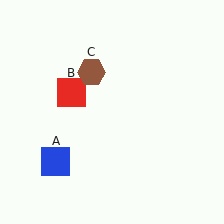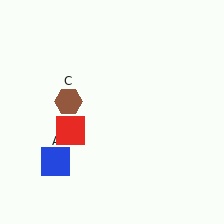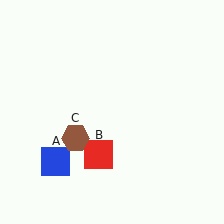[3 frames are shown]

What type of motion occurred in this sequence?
The red square (object B), brown hexagon (object C) rotated counterclockwise around the center of the scene.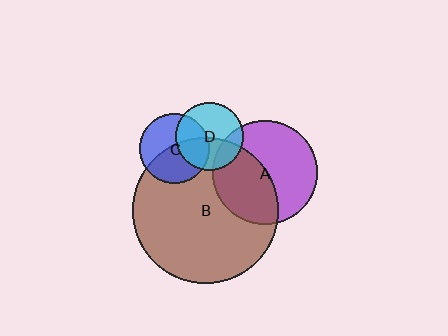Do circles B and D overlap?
Yes.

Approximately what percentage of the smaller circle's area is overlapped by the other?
Approximately 45%.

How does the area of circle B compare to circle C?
Approximately 4.3 times.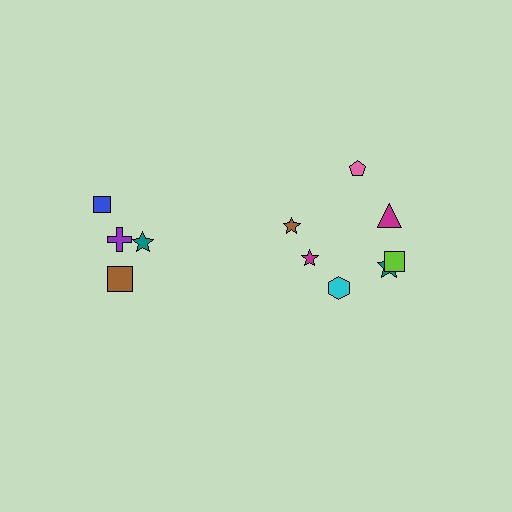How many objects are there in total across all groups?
There are 11 objects.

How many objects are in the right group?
There are 7 objects.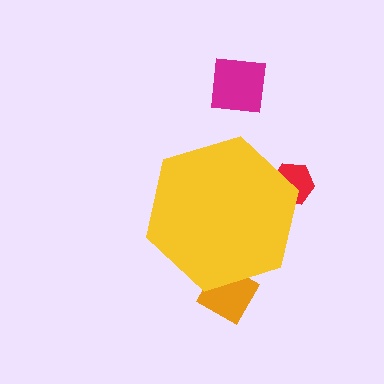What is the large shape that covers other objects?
A yellow hexagon.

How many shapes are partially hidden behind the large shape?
2 shapes are partially hidden.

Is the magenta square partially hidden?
No, the magenta square is fully visible.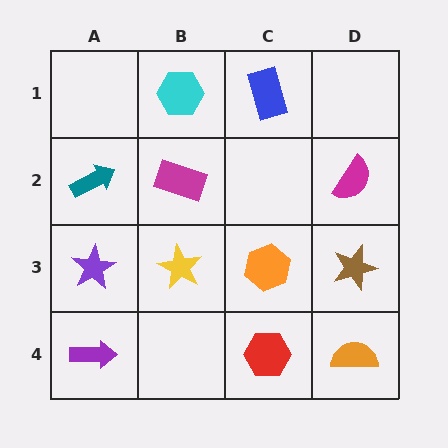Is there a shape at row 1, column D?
No, that cell is empty.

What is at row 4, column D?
An orange semicircle.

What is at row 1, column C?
A blue rectangle.